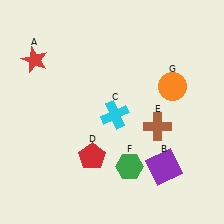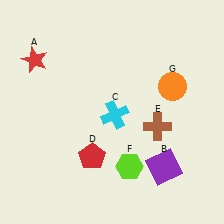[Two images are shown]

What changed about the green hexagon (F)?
In Image 1, F is green. In Image 2, it changed to lime.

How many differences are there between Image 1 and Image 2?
There is 1 difference between the two images.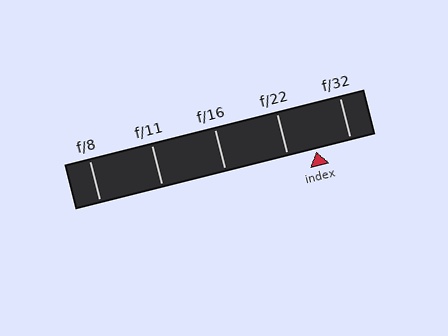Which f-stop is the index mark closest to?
The index mark is closest to f/22.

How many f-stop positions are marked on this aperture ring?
There are 5 f-stop positions marked.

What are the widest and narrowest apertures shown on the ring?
The widest aperture shown is f/8 and the narrowest is f/32.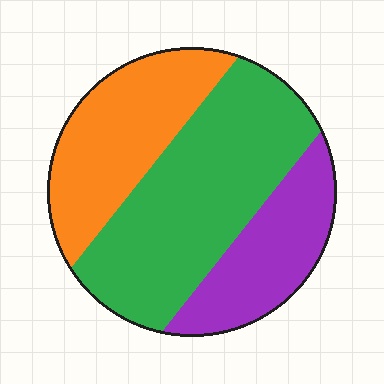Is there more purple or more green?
Green.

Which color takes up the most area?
Green, at roughly 45%.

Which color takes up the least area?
Purple, at roughly 25%.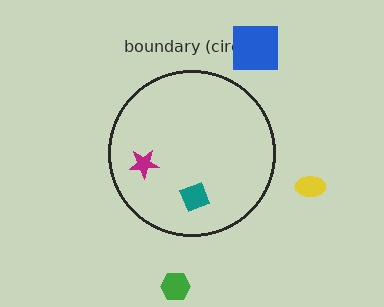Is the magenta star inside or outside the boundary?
Inside.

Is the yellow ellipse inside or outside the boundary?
Outside.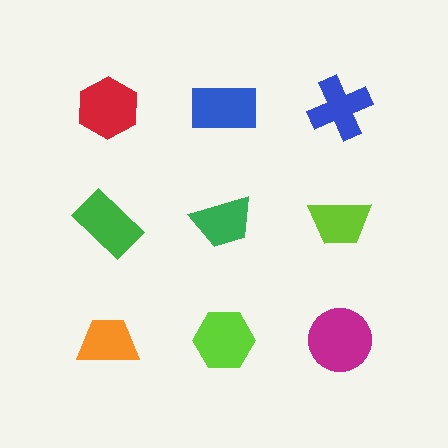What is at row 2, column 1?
A green rectangle.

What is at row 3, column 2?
A lime hexagon.